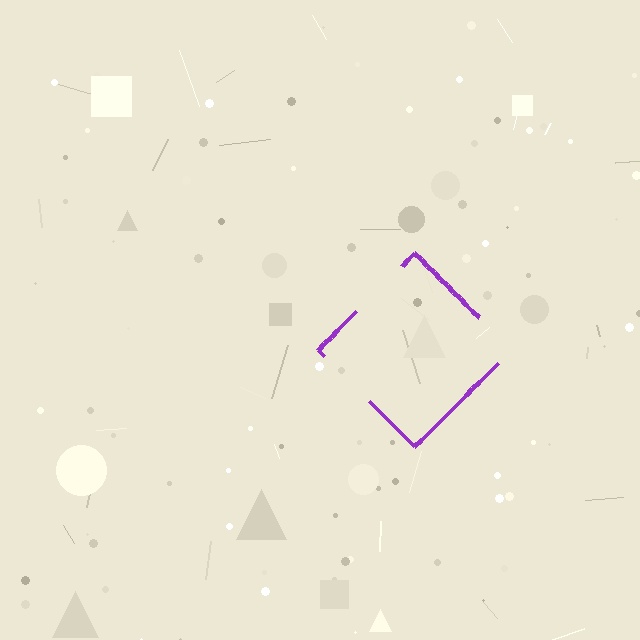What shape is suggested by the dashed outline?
The dashed outline suggests a diamond.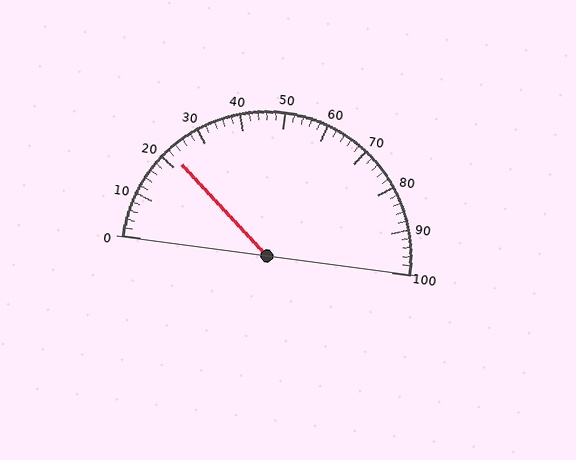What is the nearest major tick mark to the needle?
The nearest major tick mark is 20.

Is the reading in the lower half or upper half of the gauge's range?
The reading is in the lower half of the range (0 to 100).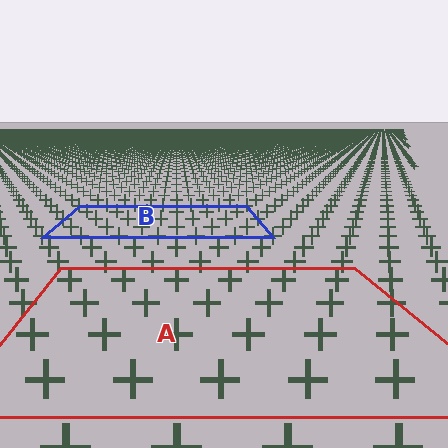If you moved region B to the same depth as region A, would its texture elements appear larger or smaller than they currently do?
They would appear larger. At a closer depth, the same texture elements are projected at a bigger on-screen size.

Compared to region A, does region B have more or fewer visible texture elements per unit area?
Region B has more texture elements per unit area — they are packed more densely because it is farther away.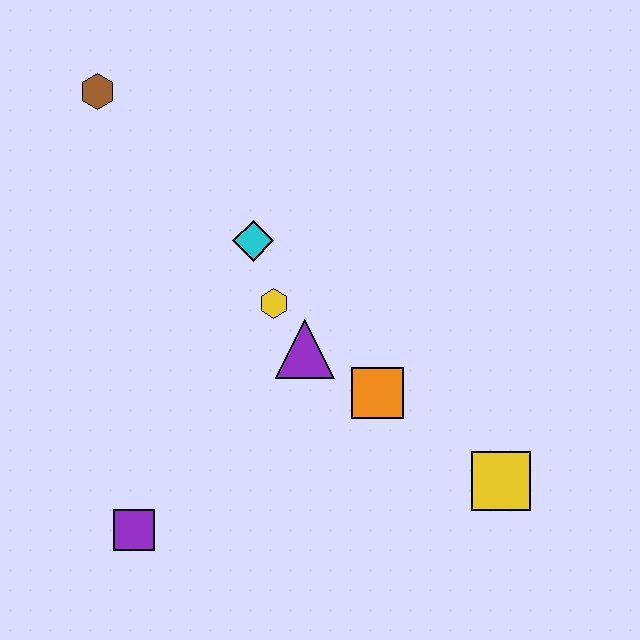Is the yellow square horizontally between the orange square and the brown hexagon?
No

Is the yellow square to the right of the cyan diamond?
Yes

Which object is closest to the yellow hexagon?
The purple triangle is closest to the yellow hexagon.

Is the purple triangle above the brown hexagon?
No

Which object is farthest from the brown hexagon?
The yellow square is farthest from the brown hexagon.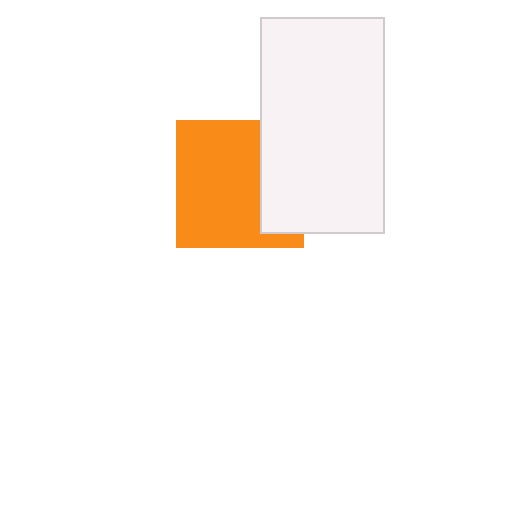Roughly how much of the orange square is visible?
Most of it is visible (roughly 69%).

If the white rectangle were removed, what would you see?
You would see the complete orange square.